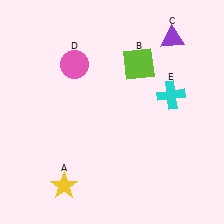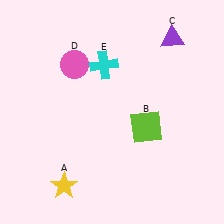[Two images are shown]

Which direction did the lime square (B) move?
The lime square (B) moved down.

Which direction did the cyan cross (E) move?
The cyan cross (E) moved left.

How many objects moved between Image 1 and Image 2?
2 objects moved between the two images.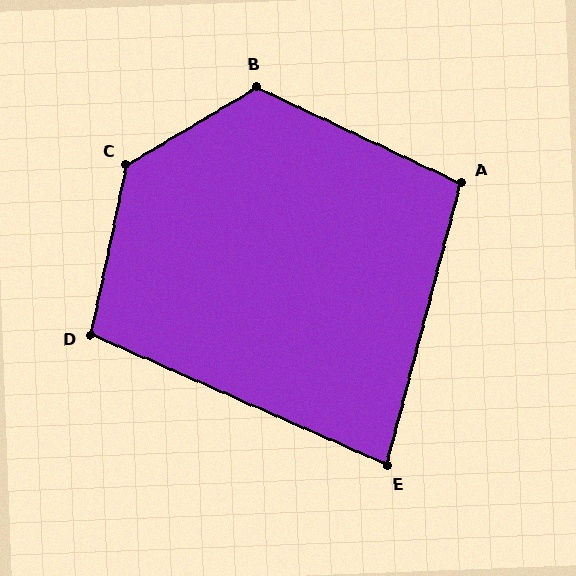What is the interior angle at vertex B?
Approximately 124 degrees (obtuse).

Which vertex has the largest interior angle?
C, at approximately 133 degrees.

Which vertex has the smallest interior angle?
E, at approximately 81 degrees.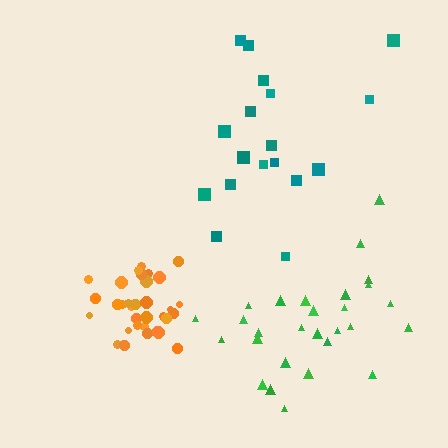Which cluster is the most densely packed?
Orange.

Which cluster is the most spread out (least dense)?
Teal.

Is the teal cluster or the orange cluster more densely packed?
Orange.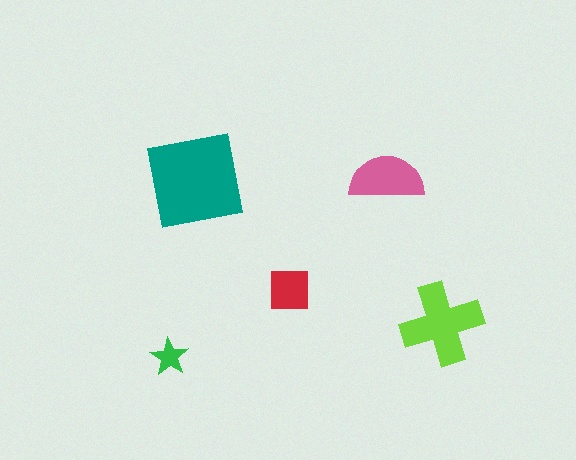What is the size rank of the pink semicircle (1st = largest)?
3rd.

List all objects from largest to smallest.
The teal square, the lime cross, the pink semicircle, the red square, the green star.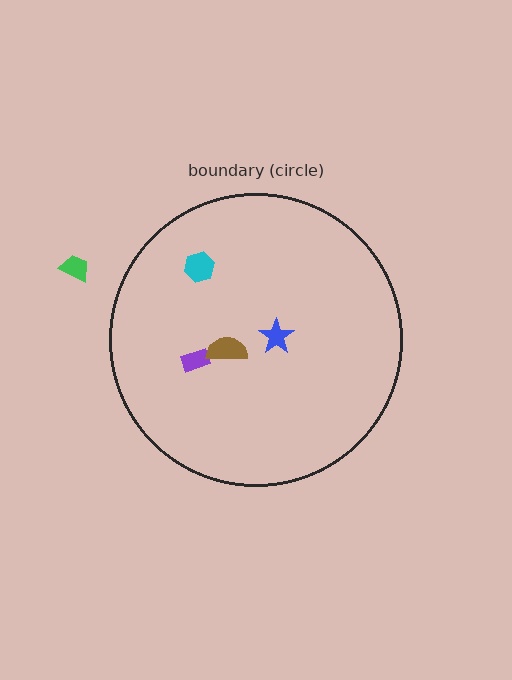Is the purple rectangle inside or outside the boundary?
Inside.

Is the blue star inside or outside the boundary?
Inside.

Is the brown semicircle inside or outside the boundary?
Inside.